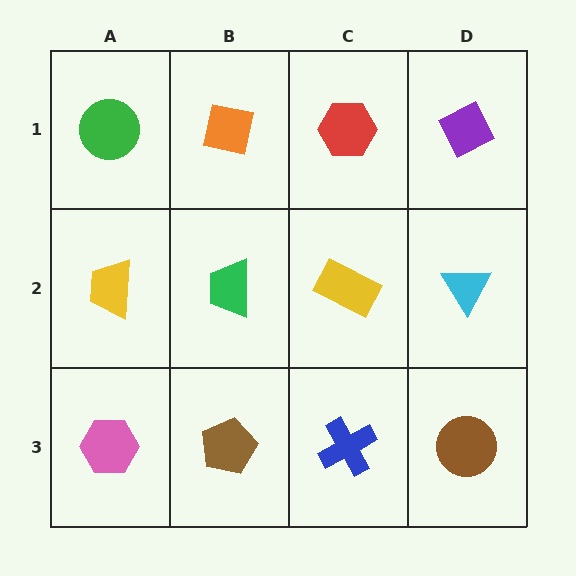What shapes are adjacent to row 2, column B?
An orange square (row 1, column B), a brown pentagon (row 3, column B), a yellow trapezoid (row 2, column A), a yellow rectangle (row 2, column C).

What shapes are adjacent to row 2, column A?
A green circle (row 1, column A), a pink hexagon (row 3, column A), a green trapezoid (row 2, column B).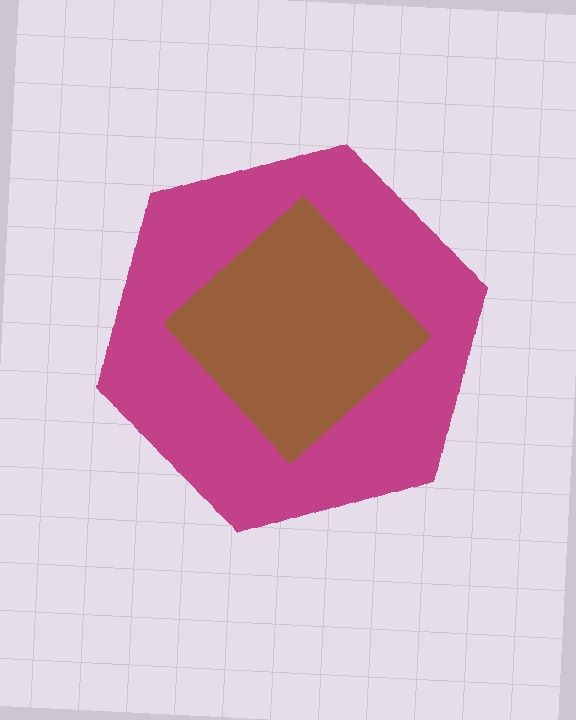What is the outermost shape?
The magenta hexagon.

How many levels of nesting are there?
2.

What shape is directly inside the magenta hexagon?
The brown diamond.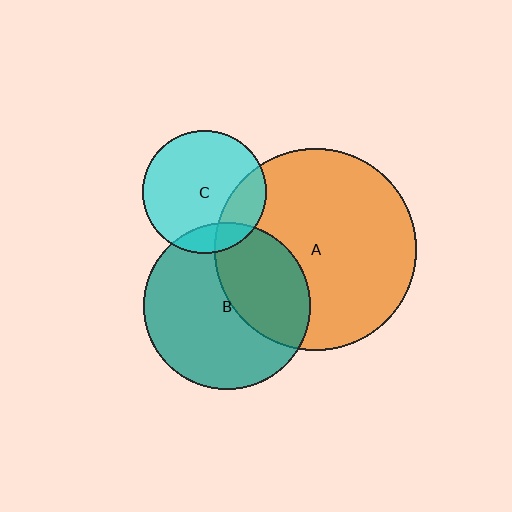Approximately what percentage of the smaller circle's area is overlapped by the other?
Approximately 15%.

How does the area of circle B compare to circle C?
Approximately 1.8 times.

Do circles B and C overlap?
Yes.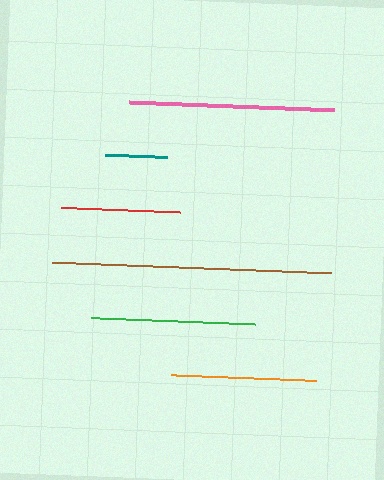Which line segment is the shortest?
The teal line is the shortest at approximately 62 pixels.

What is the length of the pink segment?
The pink segment is approximately 205 pixels long.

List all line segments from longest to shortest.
From longest to shortest: brown, pink, green, orange, red, teal.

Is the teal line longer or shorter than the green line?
The green line is longer than the teal line.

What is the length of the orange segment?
The orange segment is approximately 145 pixels long.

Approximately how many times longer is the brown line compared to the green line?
The brown line is approximately 1.7 times the length of the green line.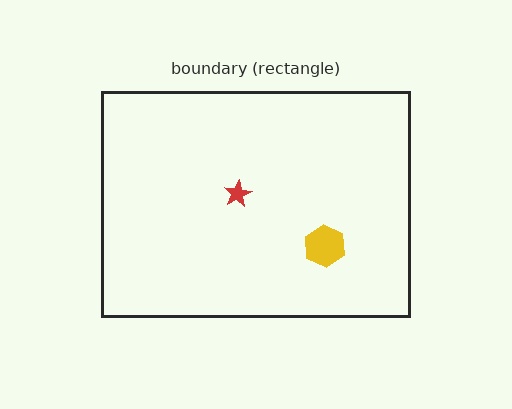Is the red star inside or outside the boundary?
Inside.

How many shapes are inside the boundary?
2 inside, 0 outside.